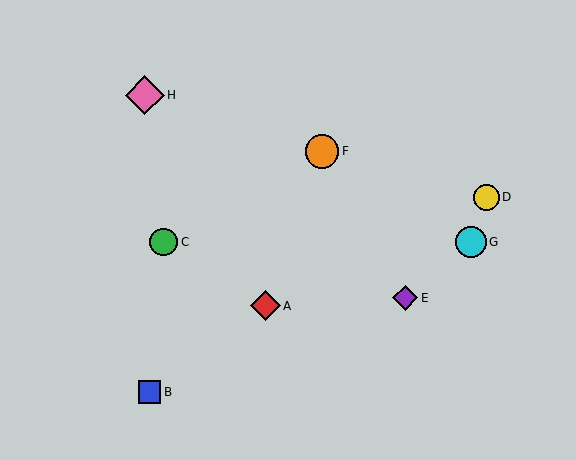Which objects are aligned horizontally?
Objects C, G are aligned horizontally.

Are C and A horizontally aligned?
No, C is at y≈242 and A is at y≈306.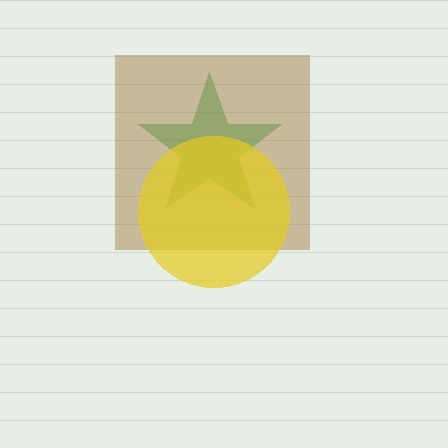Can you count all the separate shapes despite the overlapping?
Yes, there are 3 separate shapes.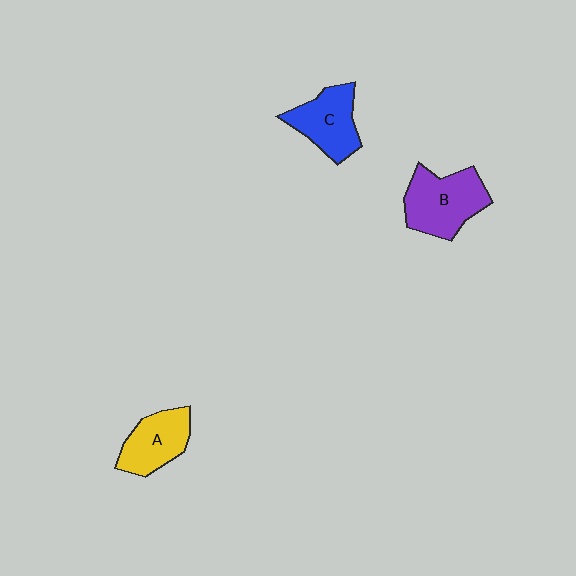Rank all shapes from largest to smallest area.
From largest to smallest: B (purple), C (blue), A (yellow).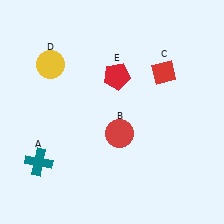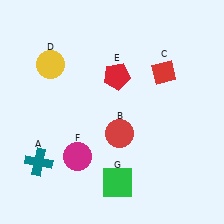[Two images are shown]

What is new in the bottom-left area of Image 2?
A magenta circle (F) was added in the bottom-left area of Image 2.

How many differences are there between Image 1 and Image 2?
There are 2 differences between the two images.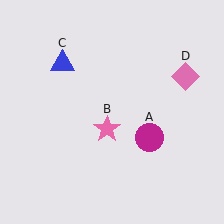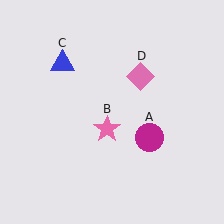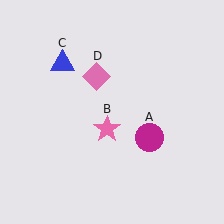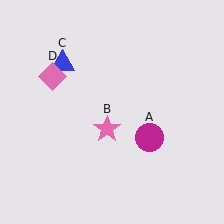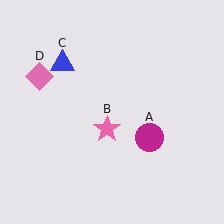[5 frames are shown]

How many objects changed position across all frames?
1 object changed position: pink diamond (object D).